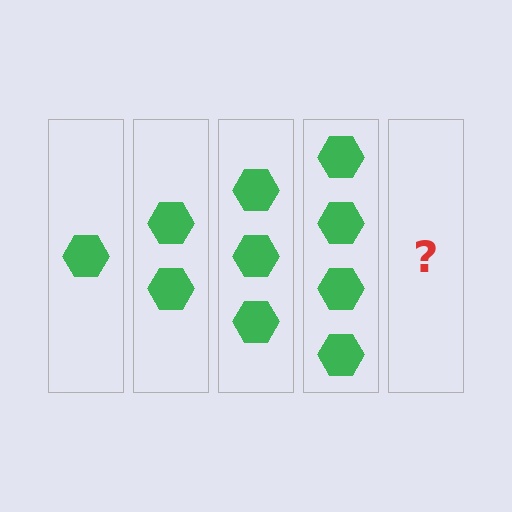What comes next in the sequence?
The next element should be 5 hexagons.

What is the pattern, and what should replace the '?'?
The pattern is that each step adds one more hexagon. The '?' should be 5 hexagons.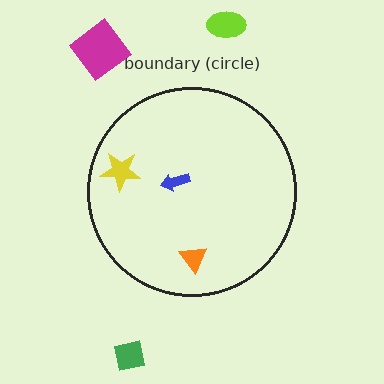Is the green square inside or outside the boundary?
Outside.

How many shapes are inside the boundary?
3 inside, 3 outside.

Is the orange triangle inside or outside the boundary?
Inside.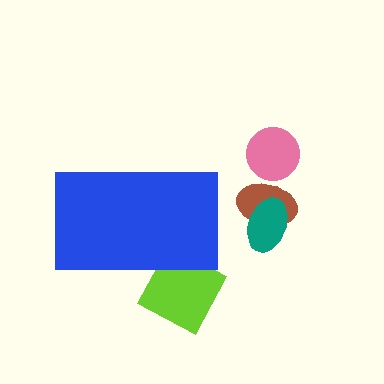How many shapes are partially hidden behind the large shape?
1 shape is partially hidden.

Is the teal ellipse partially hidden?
No, the teal ellipse is fully visible.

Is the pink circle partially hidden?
No, the pink circle is fully visible.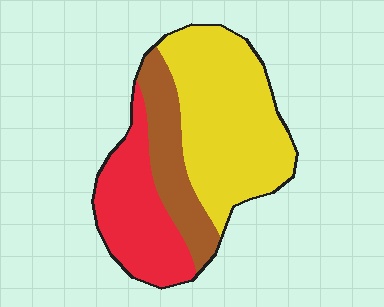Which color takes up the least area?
Brown, at roughly 20%.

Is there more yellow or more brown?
Yellow.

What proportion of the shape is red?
Red covers around 30% of the shape.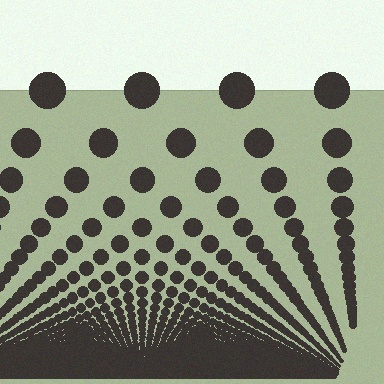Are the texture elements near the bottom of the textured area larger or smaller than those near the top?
Smaller. The gradient is inverted — elements near the bottom are smaller and denser.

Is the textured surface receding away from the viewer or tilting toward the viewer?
The surface appears to tilt toward the viewer. Texture elements get larger and sparser toward the top.